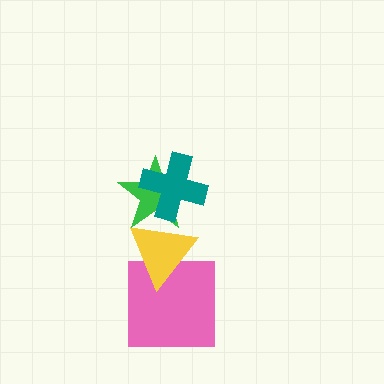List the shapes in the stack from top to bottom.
From top to bottom: the teal cross, the green star, the yellow triangle, the pink square.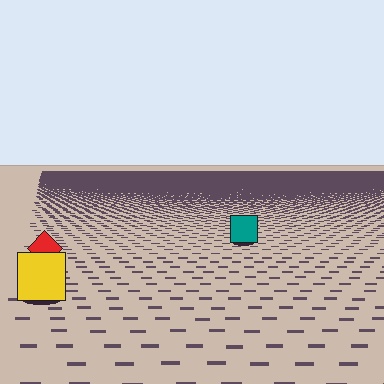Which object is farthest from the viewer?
The teal square is farthest from the viewer. It appears smaller and the ground texture around it is denser.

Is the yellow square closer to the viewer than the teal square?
Yes. The yellow square is closer — you can tell from the texture gradient: the ground texture is coarser near it.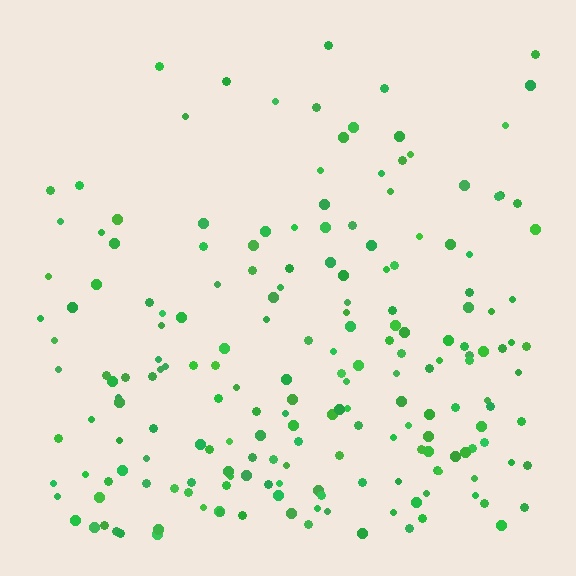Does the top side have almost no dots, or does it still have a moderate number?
Still a moderate number, just noticeably fewer than the bottom.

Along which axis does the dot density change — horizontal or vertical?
Vertical.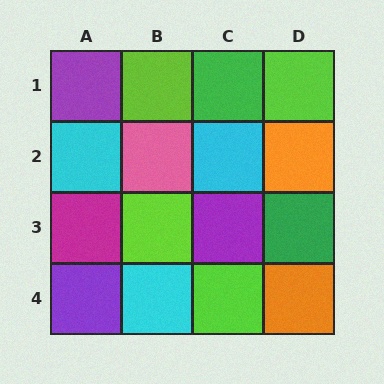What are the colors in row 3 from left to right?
Magenta, lime, purple, green.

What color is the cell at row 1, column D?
Lime.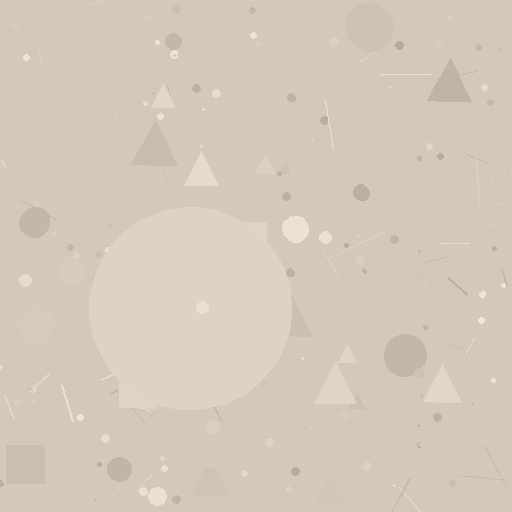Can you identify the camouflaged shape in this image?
The camouflaged shape is a circle.